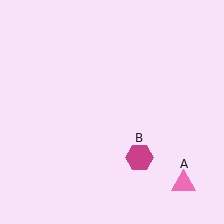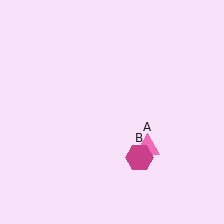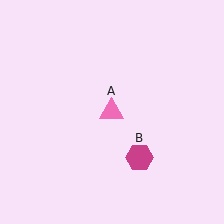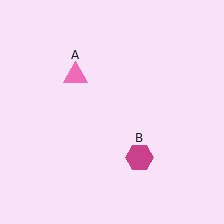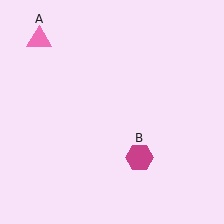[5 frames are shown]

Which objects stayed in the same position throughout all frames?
Magenta hexagon (object B) remained stationary.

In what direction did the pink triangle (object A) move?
The pink triangle (object A) moved up and to the left.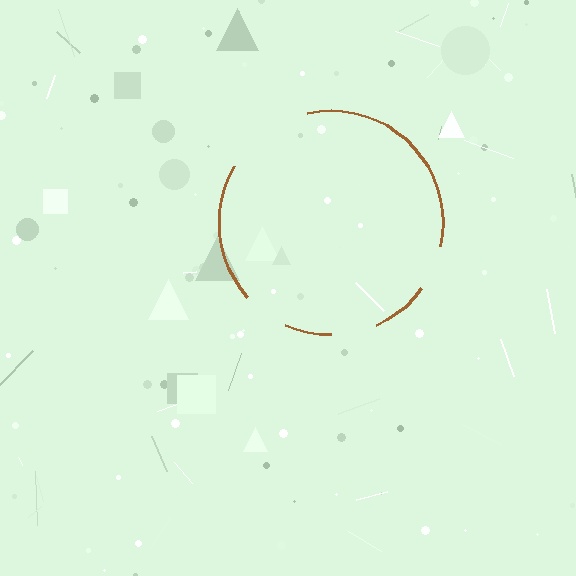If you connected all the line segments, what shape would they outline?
They would outline a circle.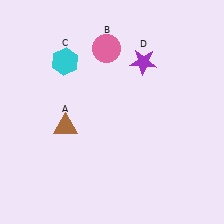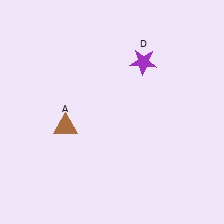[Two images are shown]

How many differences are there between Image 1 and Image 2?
There are 2 differences between the two images.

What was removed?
The cyan hexagon (C), the pink circle (B) were removed in Image 2.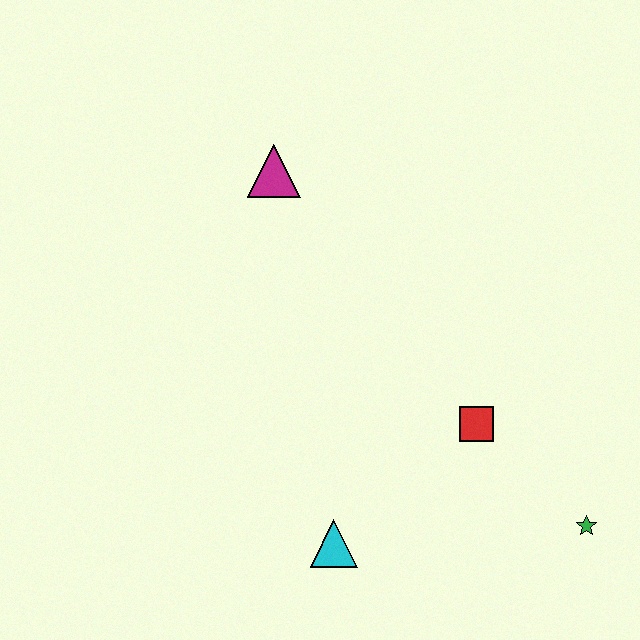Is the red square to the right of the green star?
No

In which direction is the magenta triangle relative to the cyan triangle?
The magenta triangle is above the cyan triangle.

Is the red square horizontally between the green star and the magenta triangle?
Yes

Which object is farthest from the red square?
The magenta triangle is farthest from the red square.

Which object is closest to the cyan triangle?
The red square is closest to the cyan triangle.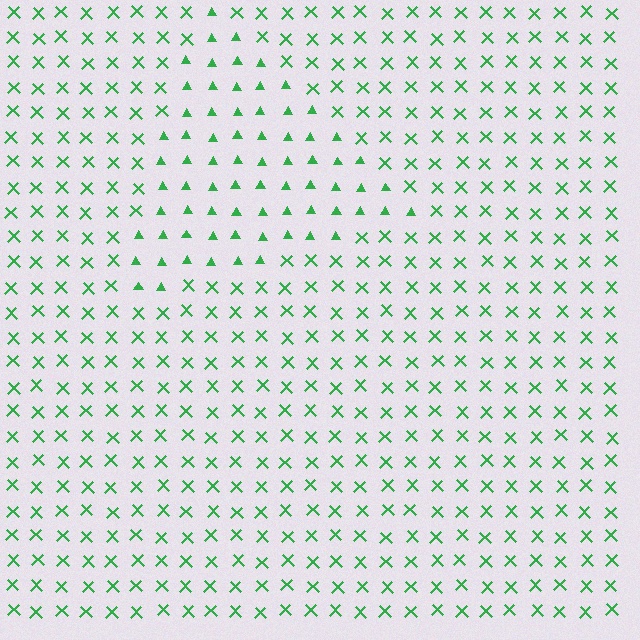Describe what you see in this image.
The image is filled with small green elements arranged in a uniform grid. A triangle-shaped region contains triangles, while the surrounding area contains X marks. The boundary is defined purely by the change in element shape.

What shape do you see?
I see a triangle.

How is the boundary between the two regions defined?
The boundary is defined by a change in element shape: triangles inside vs. X marks outside. All elements share the same color and spacing.